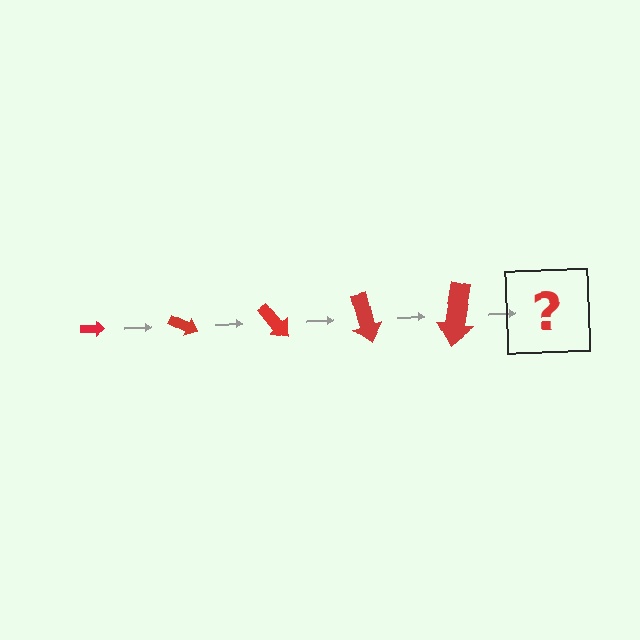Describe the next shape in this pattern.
It should be an arrow, larger than the previous one and rotated 125 degrees from the start.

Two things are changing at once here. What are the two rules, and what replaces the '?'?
The two rules are that the arrow grows larger each step and it rotates 25 degrees each step. The '?' should be an arrow, larger than the previous one and rotated 125 degrees from the start.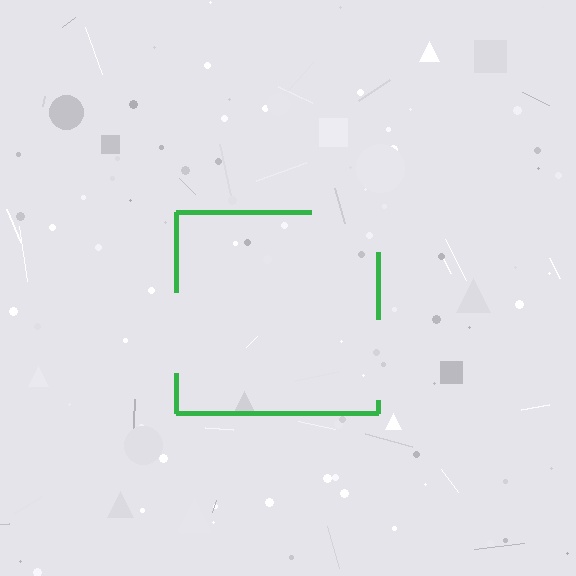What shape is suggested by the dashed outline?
The dashed outline suggests a square.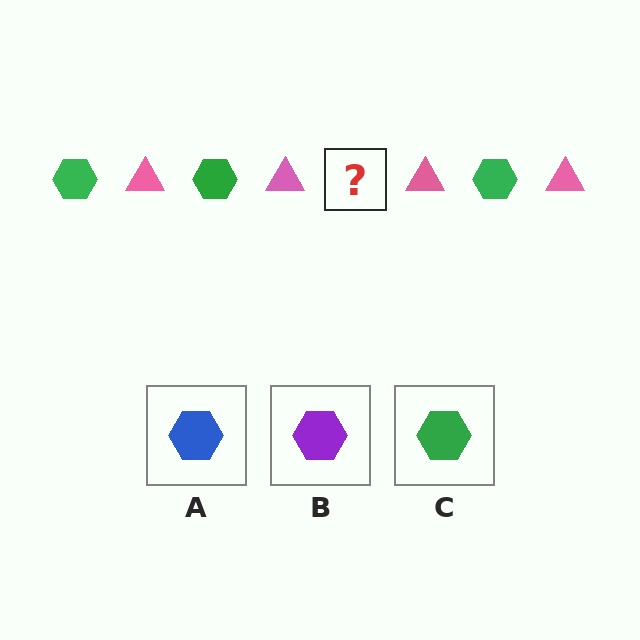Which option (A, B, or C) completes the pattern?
C.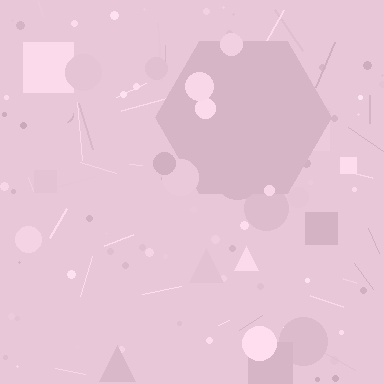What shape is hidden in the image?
A hexagon is hidden in the image.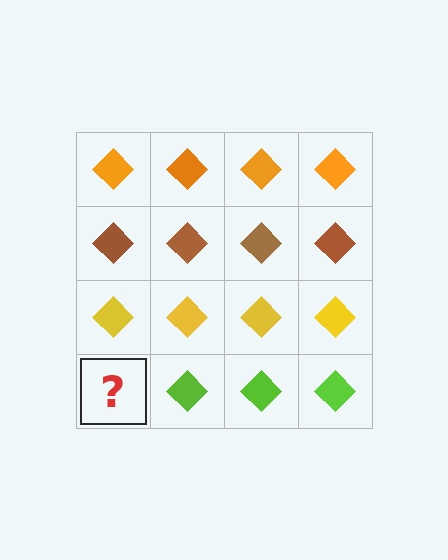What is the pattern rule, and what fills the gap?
The rule is that each row has a consistent color. The gap should be filled with a lime diamond.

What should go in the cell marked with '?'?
The missing cell should contain a lime diamond.